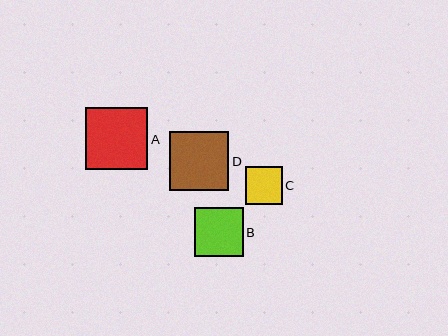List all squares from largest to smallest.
From largest to smallest: A, D, B, C.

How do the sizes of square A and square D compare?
Square A and square D are approximately the same size.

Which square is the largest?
Square A is the largest with a size of approximately 62 pixels.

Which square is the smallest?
Square C is the smallest with a size of approximately 37 pixels.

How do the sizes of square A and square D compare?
Square A and square D are approximately the same size.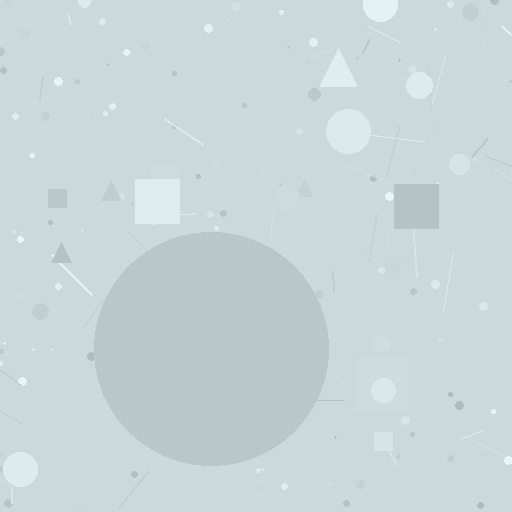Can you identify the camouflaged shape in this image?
The camouflaged shape is a circle.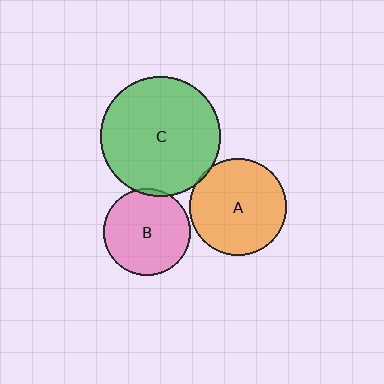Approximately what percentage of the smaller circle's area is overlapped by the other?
Approximately 5%.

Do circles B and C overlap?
Yes.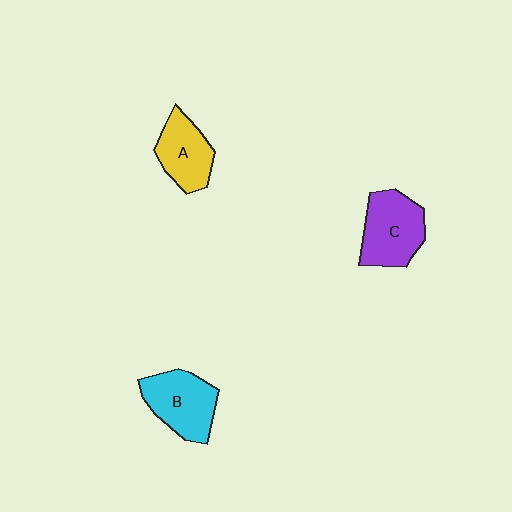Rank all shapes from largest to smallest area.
From largest to smallest: C (purple), B (cyan), A (yellow).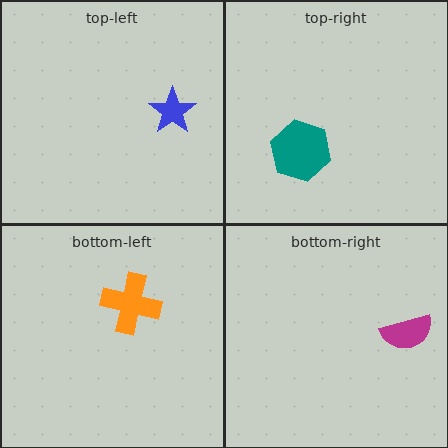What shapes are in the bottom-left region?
The orange cross.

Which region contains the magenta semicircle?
The bottom-right region.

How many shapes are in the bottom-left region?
1.